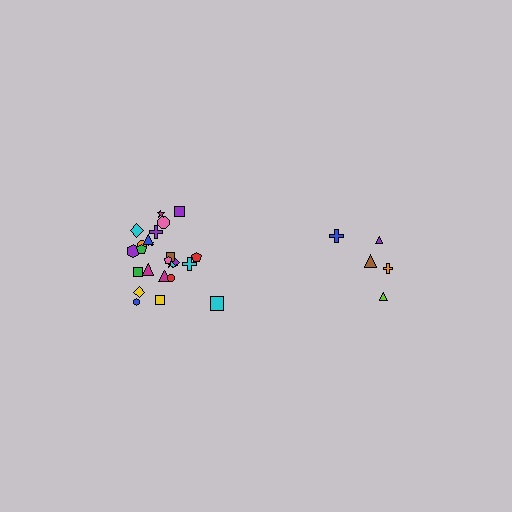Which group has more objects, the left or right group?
The left group.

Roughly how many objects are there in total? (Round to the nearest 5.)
Roughly 30 objects in total.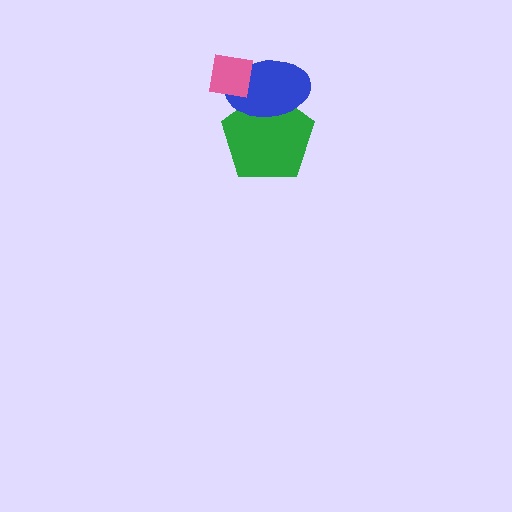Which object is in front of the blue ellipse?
The pink square is in front of the blue ellipse.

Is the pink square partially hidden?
No, no other shape covers it.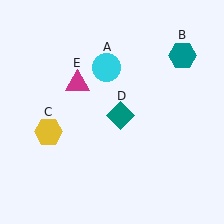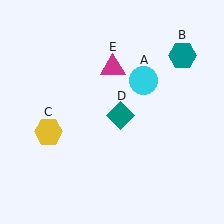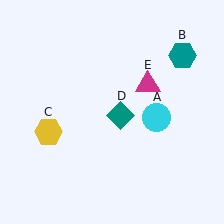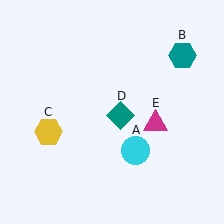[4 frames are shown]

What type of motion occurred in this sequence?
The cyan circle (object A), magenta triangle (object E) rotated clockwise around the center of the scene.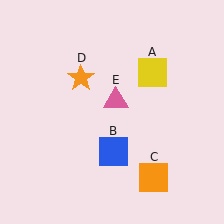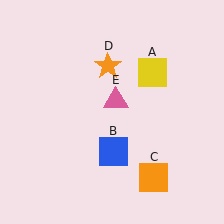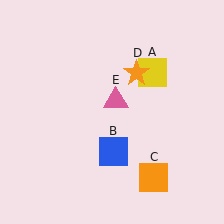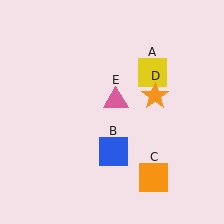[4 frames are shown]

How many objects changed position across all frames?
1 object changed position: orange star (object D).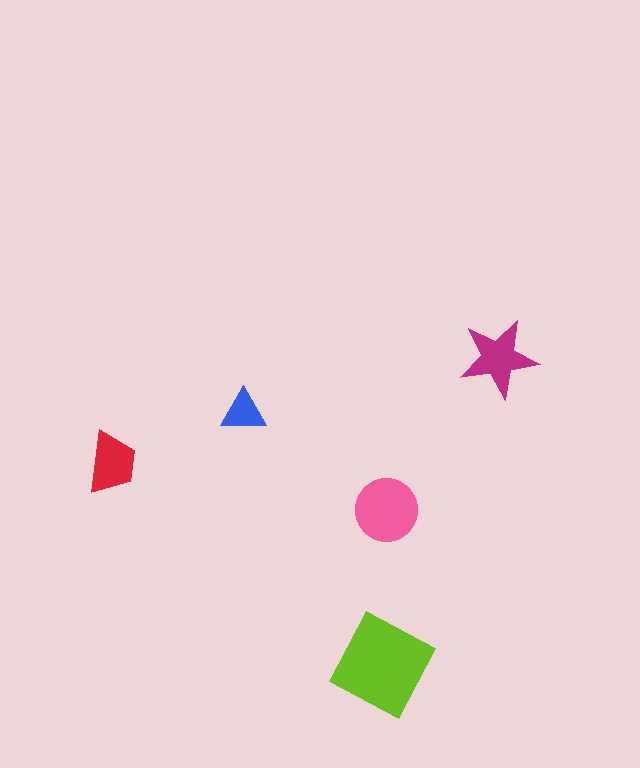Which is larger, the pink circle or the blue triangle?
The pink circle.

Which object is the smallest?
The blue triangle.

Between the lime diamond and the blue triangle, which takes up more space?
The lime diamond.